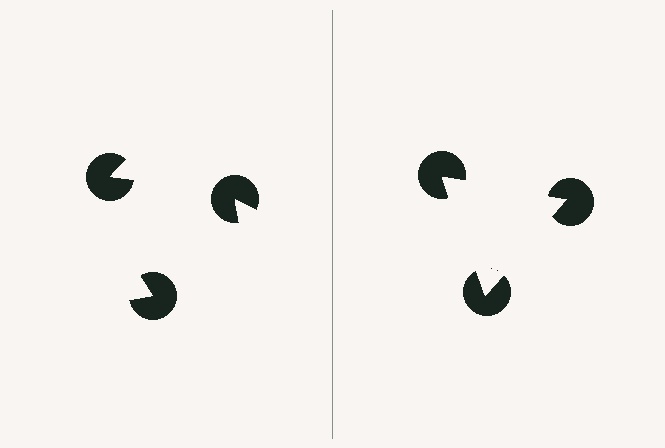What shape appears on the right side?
An illusory triangle.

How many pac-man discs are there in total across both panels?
6 — 3 on each side.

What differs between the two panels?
The pac-man discs are positioned identically on both sides; only the wedge orientations differ. On the right they align to a triangle; on the left they are misaligned.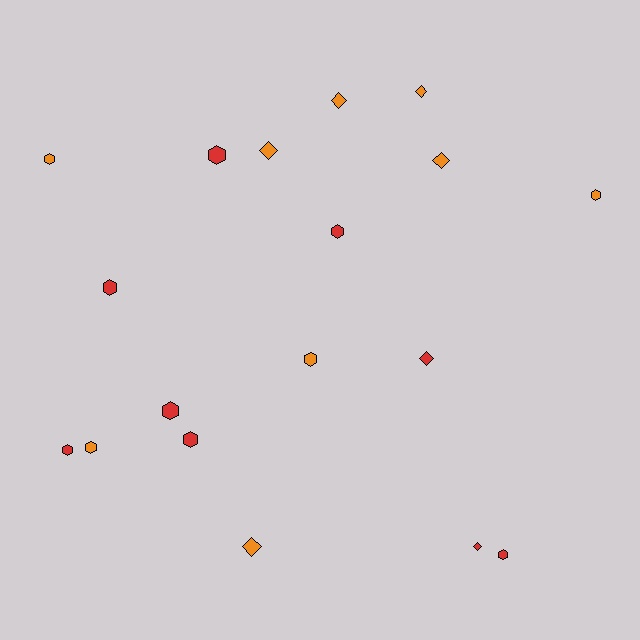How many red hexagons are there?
There are 7 red hexagons.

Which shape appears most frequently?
Hexagon, with 11 objects.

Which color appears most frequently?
Orange, with 9 objects.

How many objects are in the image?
There are 18 objects.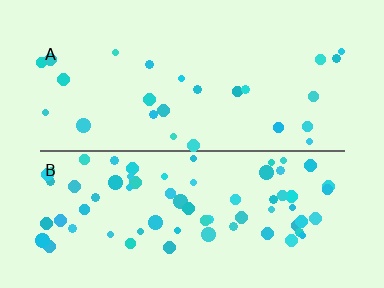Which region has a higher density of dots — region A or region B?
B (the bottom).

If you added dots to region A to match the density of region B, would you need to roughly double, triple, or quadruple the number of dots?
Approximately triple.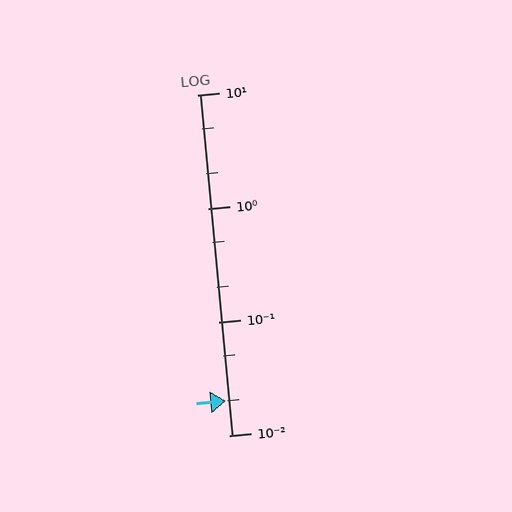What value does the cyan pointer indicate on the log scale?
The pointer indicates approximately 0.02.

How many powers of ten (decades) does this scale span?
The scale spans 3 decades, from 0.01 to 10.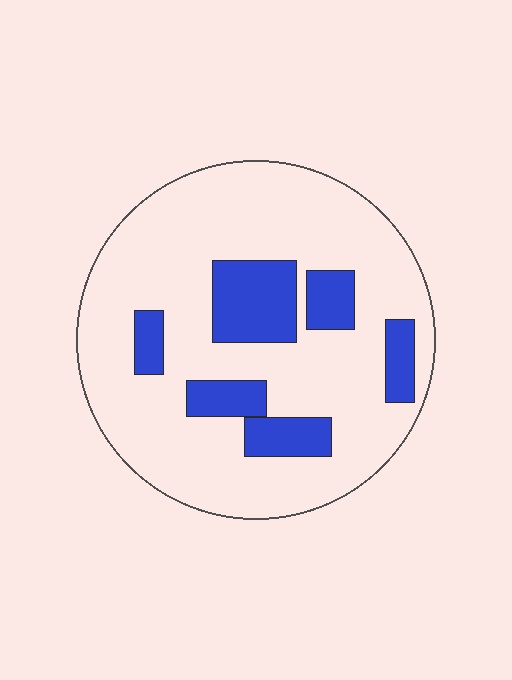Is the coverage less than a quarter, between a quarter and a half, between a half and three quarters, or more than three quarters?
Less than a quarter.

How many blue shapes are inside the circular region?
6.